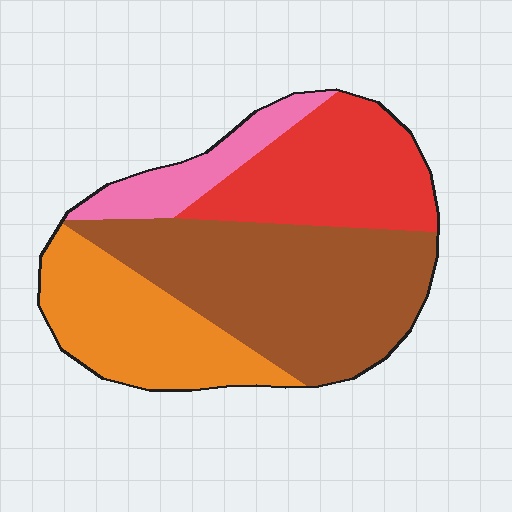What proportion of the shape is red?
Red covers around 25% of the shape.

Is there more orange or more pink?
Orange.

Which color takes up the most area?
Brown, at roughly 40%.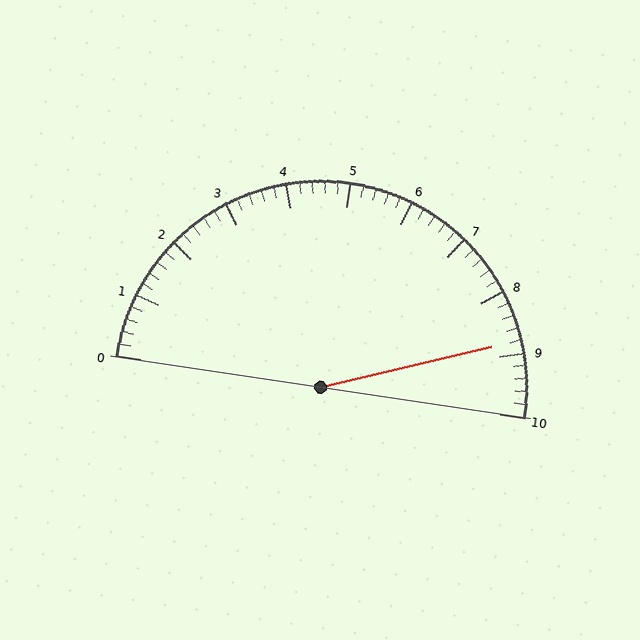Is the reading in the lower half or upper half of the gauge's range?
The reading is in the upper half of the range (0 to 10).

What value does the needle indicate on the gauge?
The needle indicates approximately 8.8.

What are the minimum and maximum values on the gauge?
The gauge ranges from 0 to 10.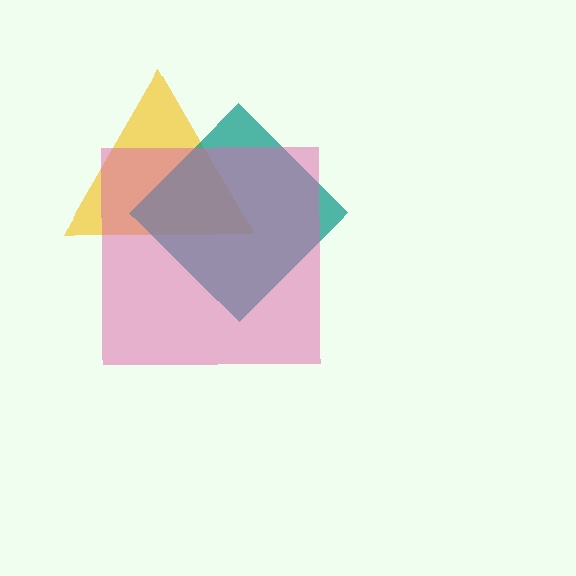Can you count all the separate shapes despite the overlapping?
Yes, there are 3 separate shapes.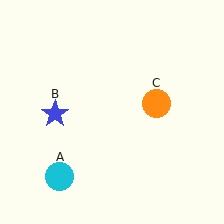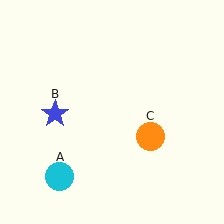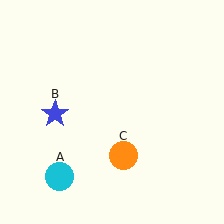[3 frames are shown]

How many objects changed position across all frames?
1 object changed position: orange circle (object C).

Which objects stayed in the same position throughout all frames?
Cyan circle (object A) and blue star (object B) remained stationary.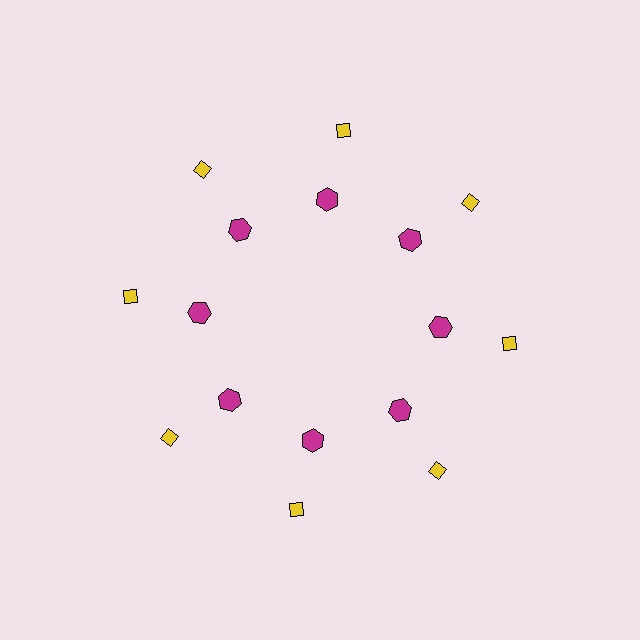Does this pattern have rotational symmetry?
Yes, this pattern has 8-fold rotational symmetry. It looks the same after rotating 45 degrees around the center.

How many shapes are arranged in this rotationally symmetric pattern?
There are 16 shapes, arranged in 8 groups of 2.